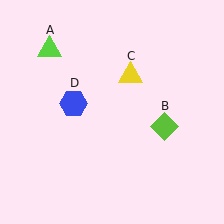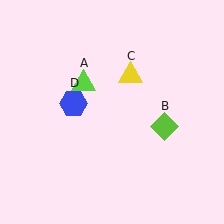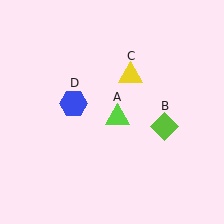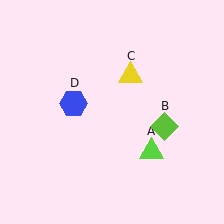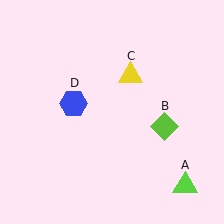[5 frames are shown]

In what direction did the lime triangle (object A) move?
The lime triangle (object A) moved down and to the right.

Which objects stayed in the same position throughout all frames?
Lime diamond (object B) and yellow triangle (object C) and blue hexagon (object D) remained stationary.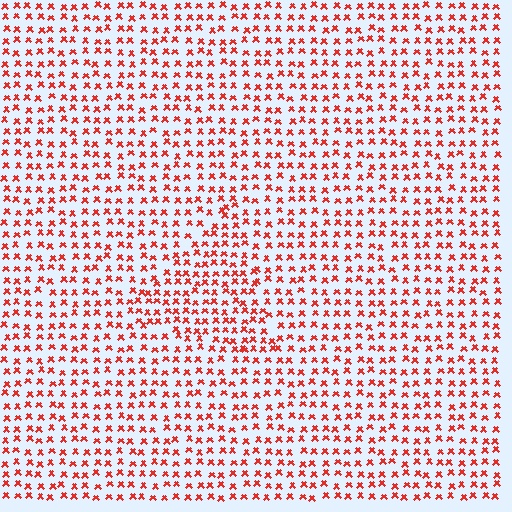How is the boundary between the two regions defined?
The boundary is defined by a change in element density (approximately 1.4x ratio). All elements are the same color, size, and shape.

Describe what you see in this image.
The image contains small red elements arranged at two different densities. A triangle-shaped region is visible where the elements are more densely packed than the surrounding area.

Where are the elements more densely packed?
The elements are more densely packed inside the triangle boundary.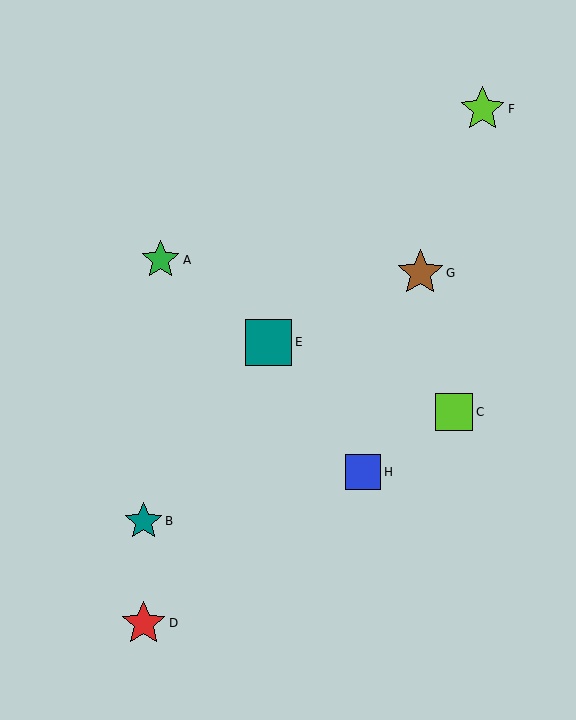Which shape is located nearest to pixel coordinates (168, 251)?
The green star (labeled A) at (161, 260) is nearest to that location.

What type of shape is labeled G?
Shape G is a brown star.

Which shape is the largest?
The brown star (labeled G) is the largest.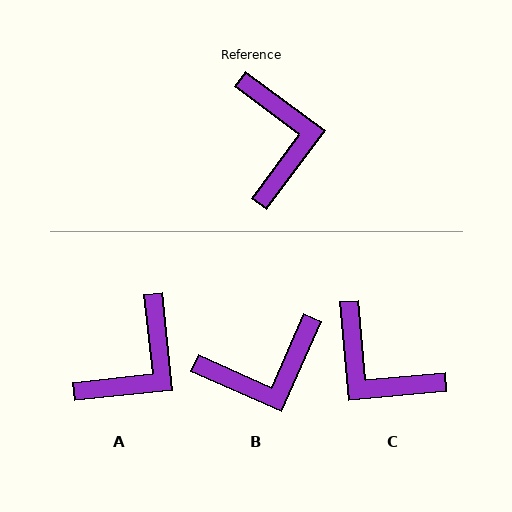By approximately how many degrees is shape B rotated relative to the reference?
Approximately 77 degrees clockwise.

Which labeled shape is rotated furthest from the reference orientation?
C, about 138 degrees away.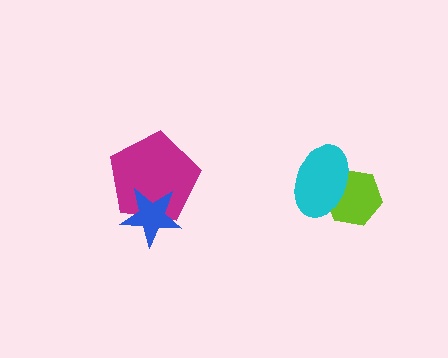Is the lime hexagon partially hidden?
Yes, it is partially covered by another shape.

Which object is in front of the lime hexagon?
The cyan ellipse is in front of the lime hexagon.